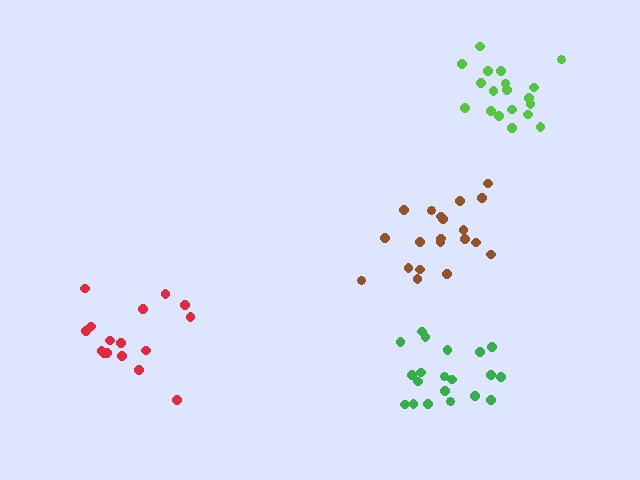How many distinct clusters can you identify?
There are 4 distinct clusters.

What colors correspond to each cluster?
The clusters are colored: lime, green, red, brown.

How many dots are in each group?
Group 1: 19 dots, Group 2: 20 dots, Group 3: 16 dots, Group 4: 20 dots (75 total).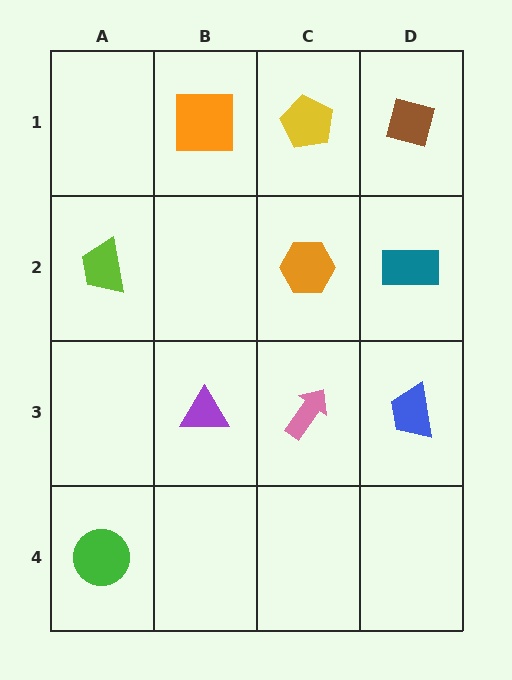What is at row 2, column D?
A teal rectangle.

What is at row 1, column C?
A yellow pentagon.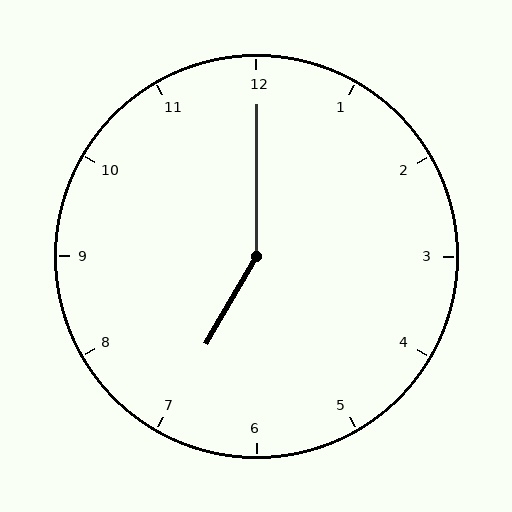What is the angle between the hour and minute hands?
Approximately 150 degrees.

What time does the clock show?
7:00.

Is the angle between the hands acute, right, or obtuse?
It is obtuse.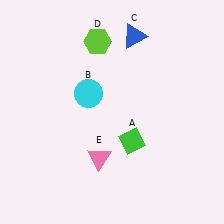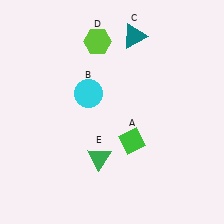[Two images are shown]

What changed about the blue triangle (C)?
In Image 1, C is blue. In Image 2, it changed to teal.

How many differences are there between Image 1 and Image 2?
There are 2 differences between the two images.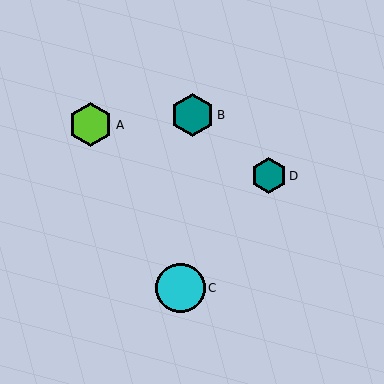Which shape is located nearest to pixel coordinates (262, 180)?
The teal hexagon (labeled D) at (269, 176) is nearest to that location.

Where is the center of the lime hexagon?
The center of the lime hexagon is at (90, 125).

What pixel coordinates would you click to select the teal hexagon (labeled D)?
Click at (269, 176) to select the teal hexagon D.